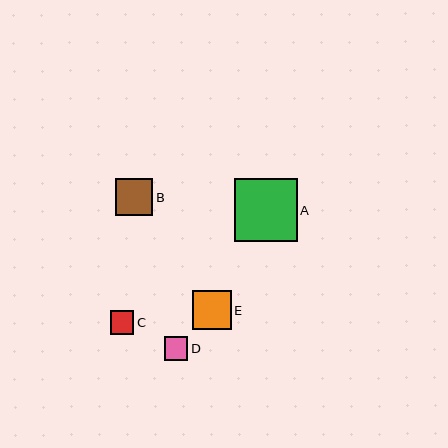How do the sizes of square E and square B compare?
Square E and square B are approximately the same size.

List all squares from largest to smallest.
From largest to smallest: A, E, B, C, D.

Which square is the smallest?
Square D is the smallest with a size of approximately 24 pixels.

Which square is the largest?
Square A is the largest with a size of approximately 63 pixels.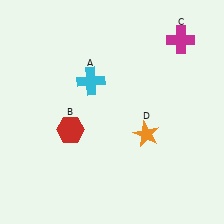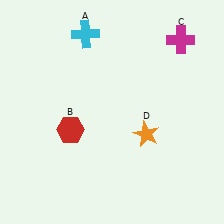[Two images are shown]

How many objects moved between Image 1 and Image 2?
1 object moved between the two images.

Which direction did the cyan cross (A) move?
The cyan cross (A) moved up.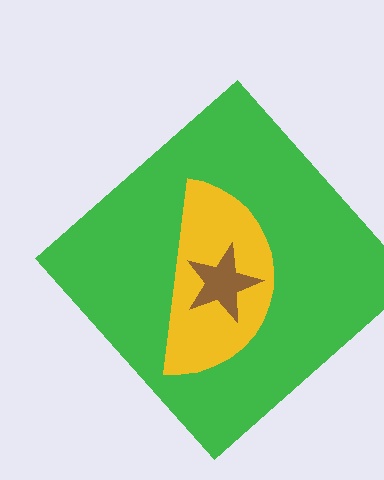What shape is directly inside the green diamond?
The yellow semicircle.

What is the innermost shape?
The brown star.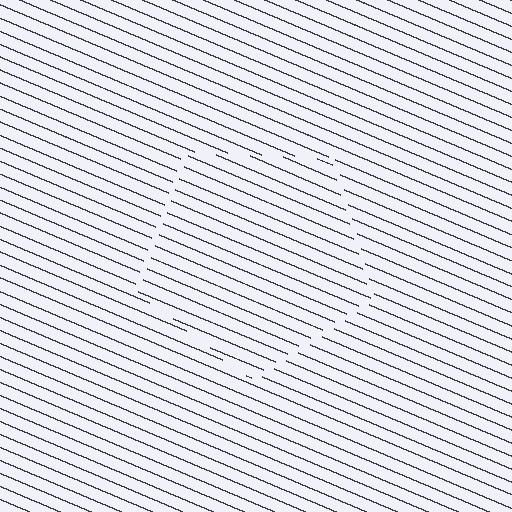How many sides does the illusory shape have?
5 sides — the line-ends trace a pentagon.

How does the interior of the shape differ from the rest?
The interior of the shape contains the same grating, shifted by half a period — the contour is defined by the phase discontinuity where line-ends from the inner and outer gratings abut.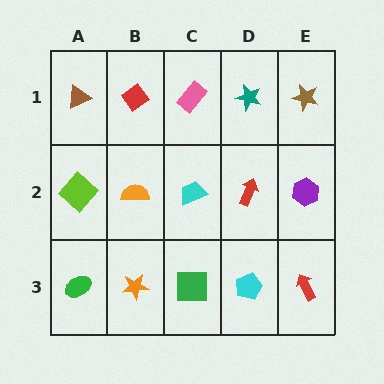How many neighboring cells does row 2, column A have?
3.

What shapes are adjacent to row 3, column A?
A lime diamond (row 2, column A), an orange star (row 3, column B).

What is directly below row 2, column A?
A green ellipse.